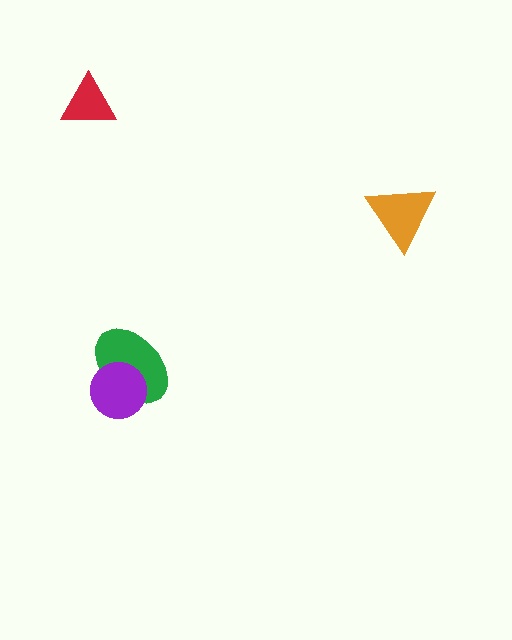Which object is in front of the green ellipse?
The purple circle is in front of the green ellipse.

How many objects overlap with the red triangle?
0 objects overlap with the red triangle.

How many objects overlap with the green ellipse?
1 object overlaps with the green ellipse.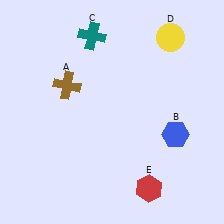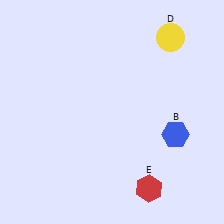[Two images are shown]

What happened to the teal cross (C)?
The teal cross (C) was removed in Image 2. It was in the top-left area of Image 1.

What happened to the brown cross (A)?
The brown cross (A) was removed in Image 2. It was in the top-left area of Image 1.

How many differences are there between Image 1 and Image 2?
There are 2 differences between the two images.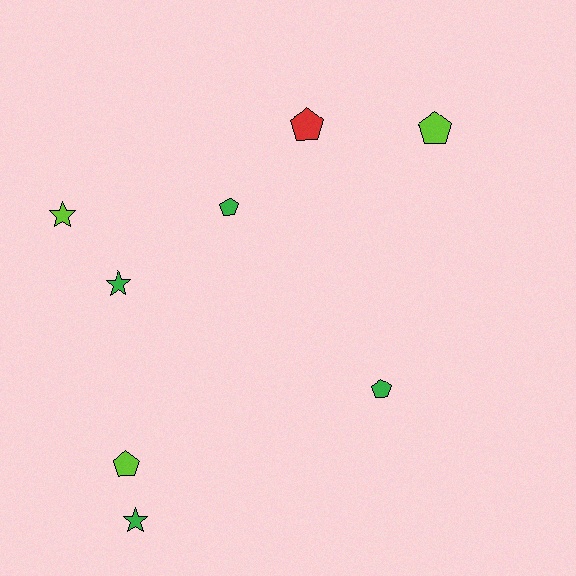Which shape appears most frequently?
Pentagon, with 5 objects.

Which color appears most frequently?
Green, with 4 objects.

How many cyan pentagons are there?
There are no cyan pentagons.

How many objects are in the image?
There are 8 objects.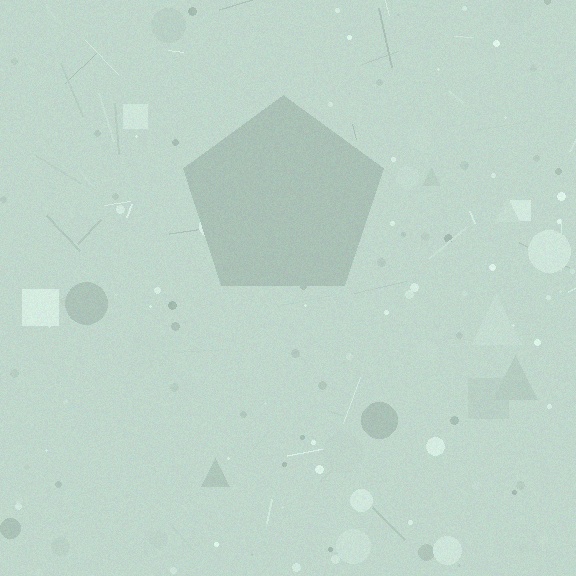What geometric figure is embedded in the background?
A pentagon is embedded in the background.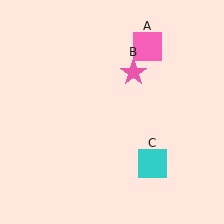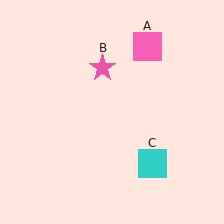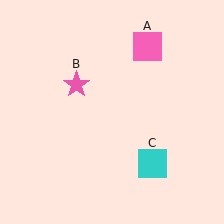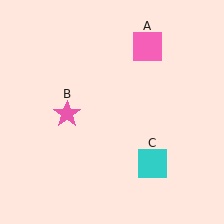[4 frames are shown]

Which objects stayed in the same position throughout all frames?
Pink square (object A) and cyan square (object C) remained stationary.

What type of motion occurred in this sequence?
The pink star (object B) rotated counterclockwise around the center of the scene.